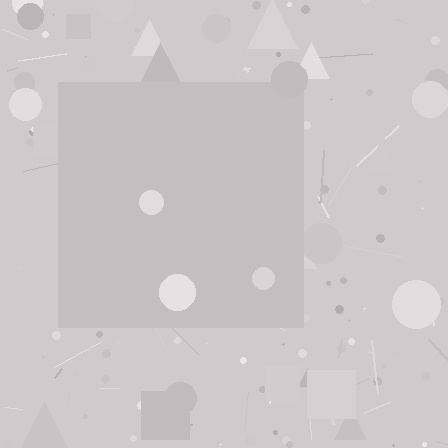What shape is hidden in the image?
A square is hidden in the image.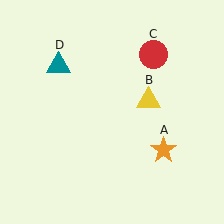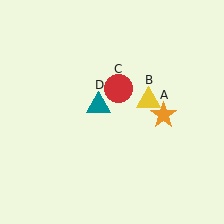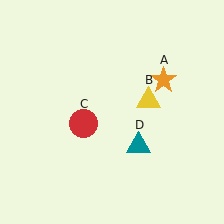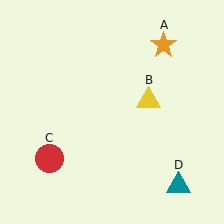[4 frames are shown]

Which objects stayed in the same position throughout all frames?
Yellow triangle (object B) remained stationary.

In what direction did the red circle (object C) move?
The red circle (object C) moved down and to the left.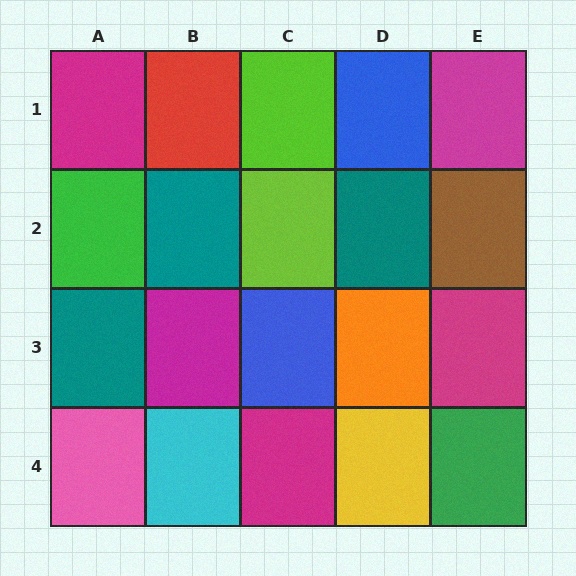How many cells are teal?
3 cells are teal.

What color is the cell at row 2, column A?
Green.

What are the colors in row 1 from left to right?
Magenta, red, lime, blue, magenta.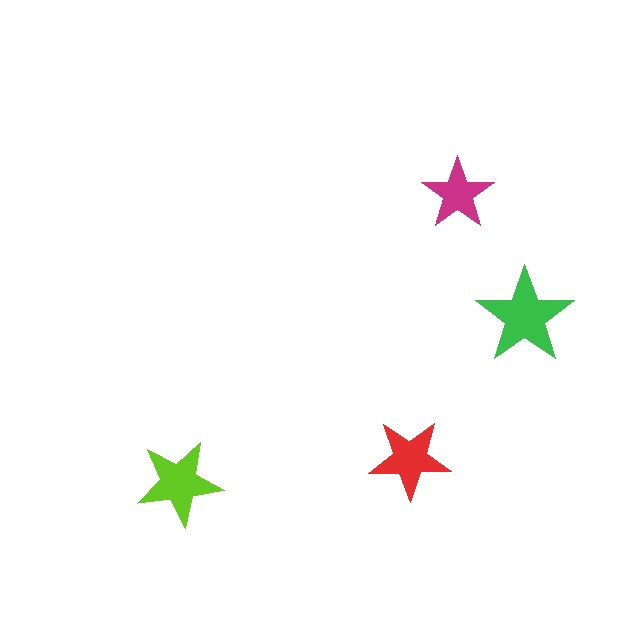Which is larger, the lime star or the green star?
The green one.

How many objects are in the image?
There are 4 objects in the image.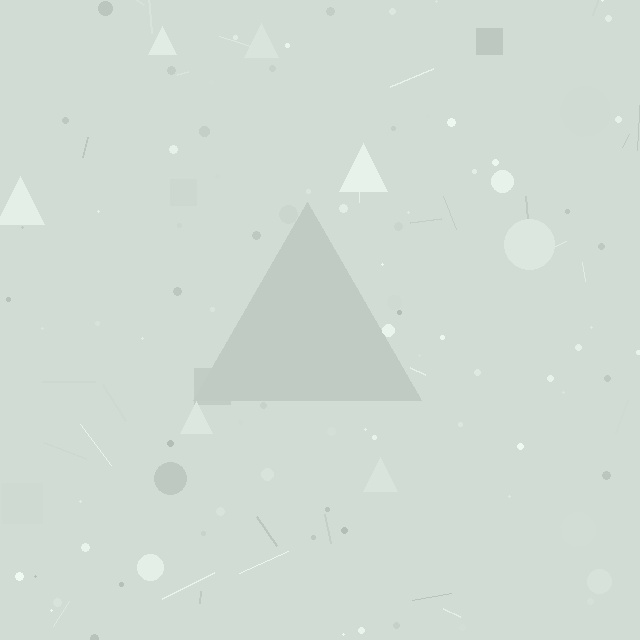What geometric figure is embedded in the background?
A triangle is embedded in the background.